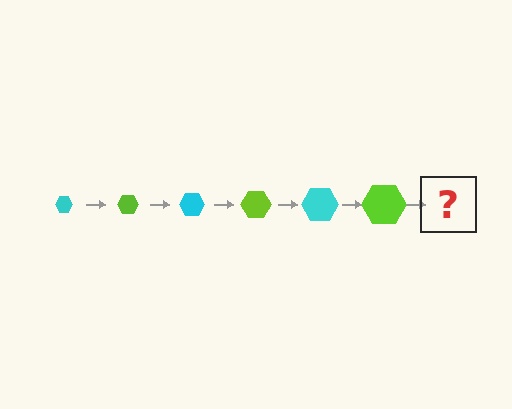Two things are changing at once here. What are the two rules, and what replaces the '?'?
The two rules are that the hexagon grows larger each step and the color cycles through cyan and lime. The '?' should be a cyan hexagon, larger than the previous one.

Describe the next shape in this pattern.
It should be a cyan hexagon, larger than the previous one.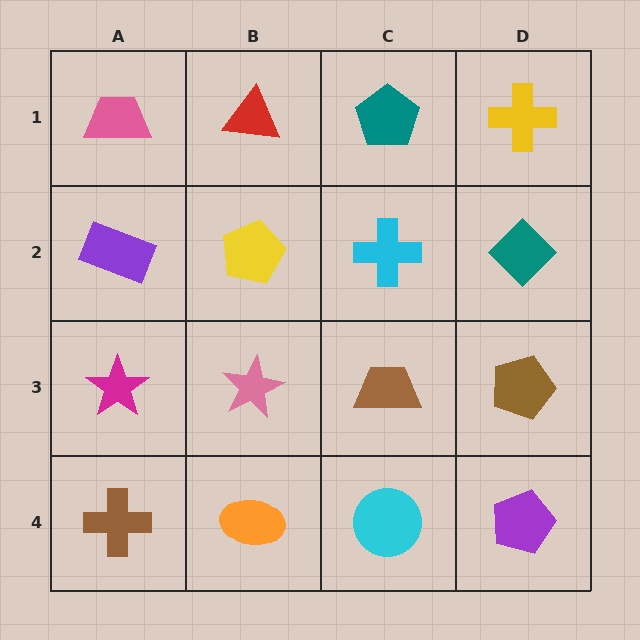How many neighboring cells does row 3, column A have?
3.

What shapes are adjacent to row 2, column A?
A pink trapezoid (row 1, column A), a magenta star (row 3, column A), a yellow pentagon (row 2, column B).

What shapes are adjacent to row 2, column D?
A yellow cross (row 1, column D), a brown pentagon (row 3, column D), a cyan cross (row 2, column C).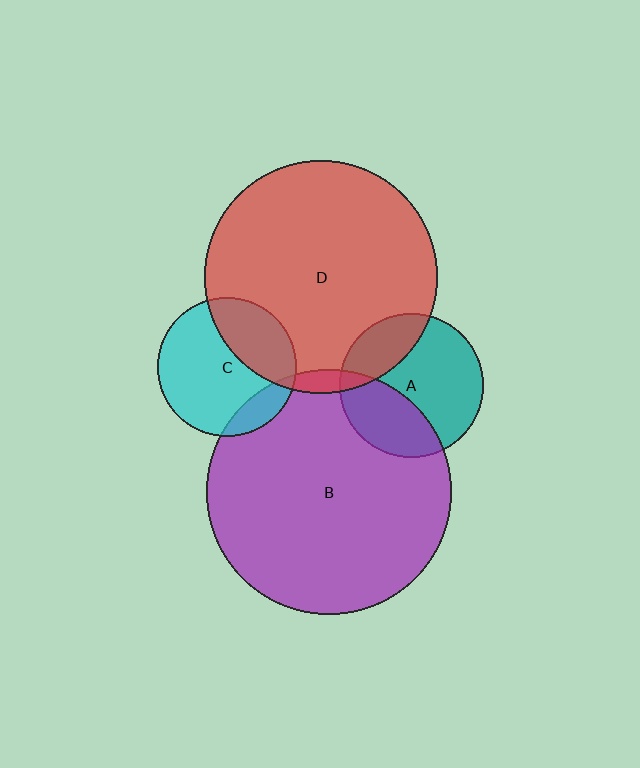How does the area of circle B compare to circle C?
Approximately 3.1 times.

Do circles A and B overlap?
Yes.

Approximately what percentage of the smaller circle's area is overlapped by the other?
Approximately 35%.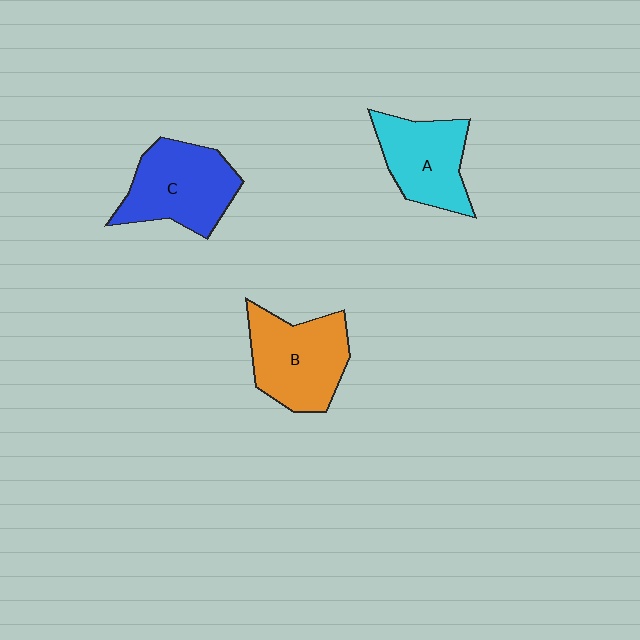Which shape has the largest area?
Shape B (orange).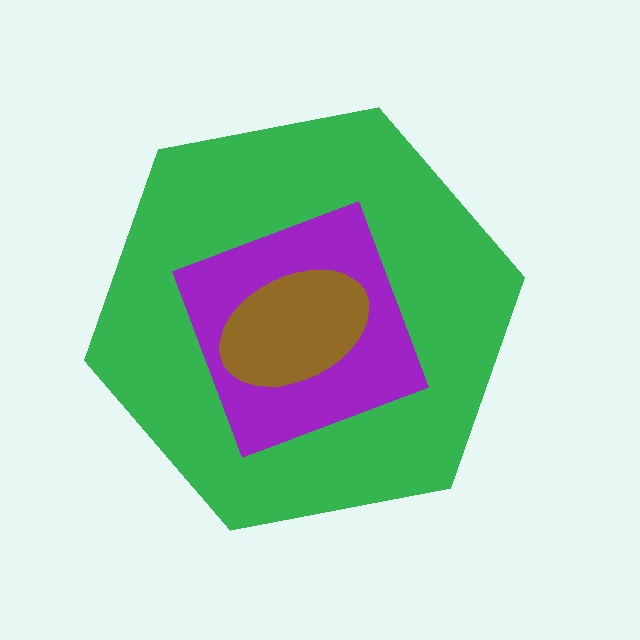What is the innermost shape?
The brown ellipse.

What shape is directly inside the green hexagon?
The purple diamond.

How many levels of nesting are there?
3.